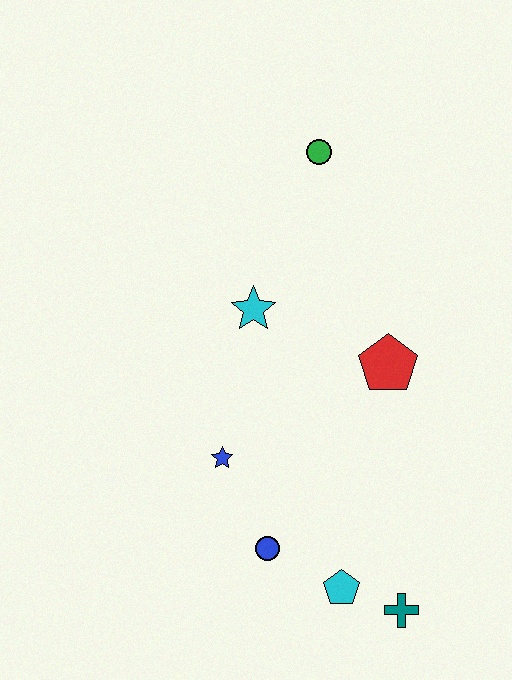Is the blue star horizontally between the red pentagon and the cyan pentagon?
No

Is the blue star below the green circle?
Yes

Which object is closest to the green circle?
The cyan star is closest to the green circle.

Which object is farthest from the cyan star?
The teal cross is farthest from the cyan star.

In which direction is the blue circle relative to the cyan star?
The blue circle is below the cyan star.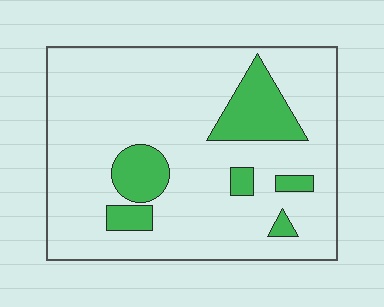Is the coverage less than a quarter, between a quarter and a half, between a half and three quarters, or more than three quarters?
Less than a quarter.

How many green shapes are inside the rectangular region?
6.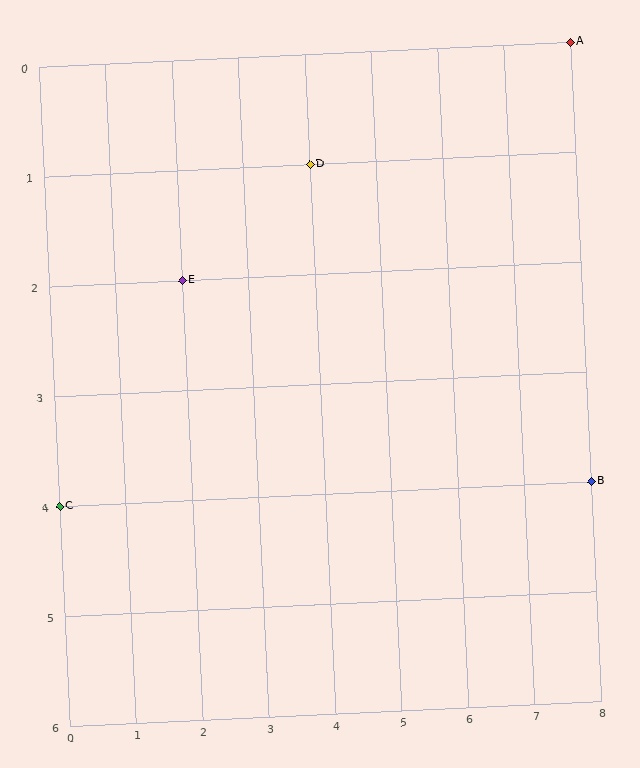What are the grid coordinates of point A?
Point A is at grid coordinates (8, 0).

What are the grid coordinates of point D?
Point D is at grid coordinates (4, 1).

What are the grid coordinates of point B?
Point B is at grid coordinates (8, 4).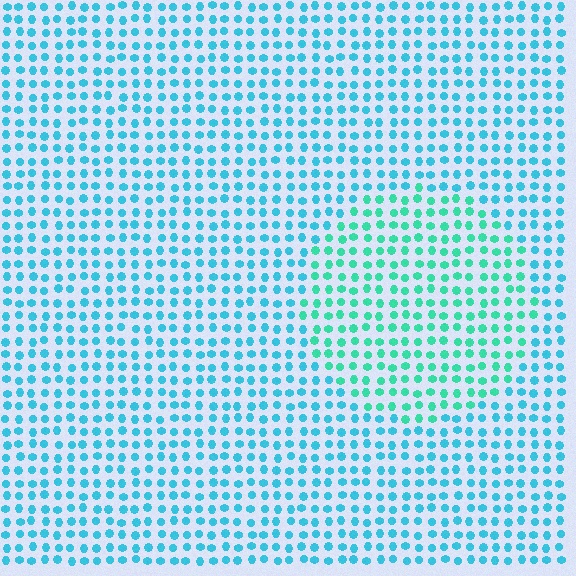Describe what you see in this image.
The image is filled with small cyan elements in a uniform arrangement. A circle-shaped region is visible where the elements are tinted to a slightly different hue, forming a subtle color boundary.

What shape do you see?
I see a circle.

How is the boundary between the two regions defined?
The boundary is defined purely by a slight shift in hue (about 30 degrees). Spacing, size, and orientation are identical on both sides.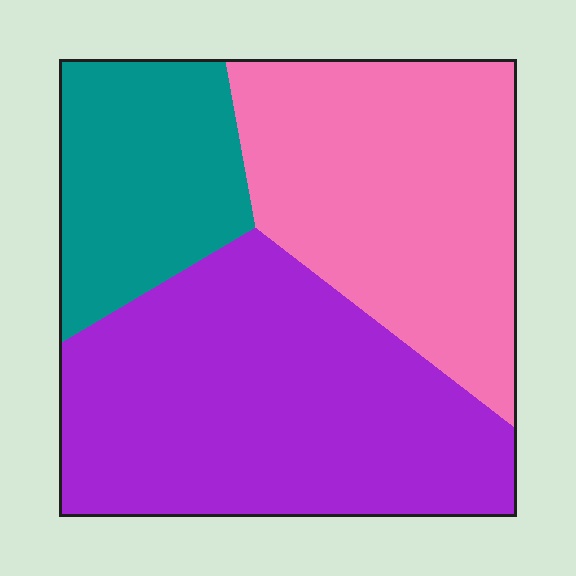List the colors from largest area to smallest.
From largest to smallest: purple, pink, teal.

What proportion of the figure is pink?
Pink covers around 35% of the figure.